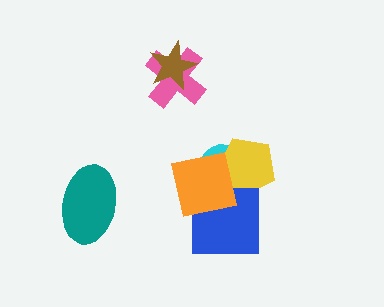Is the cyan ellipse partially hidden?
Yes, it is partially covered by another shape.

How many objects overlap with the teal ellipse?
0 objects overlap with the teal ellipse.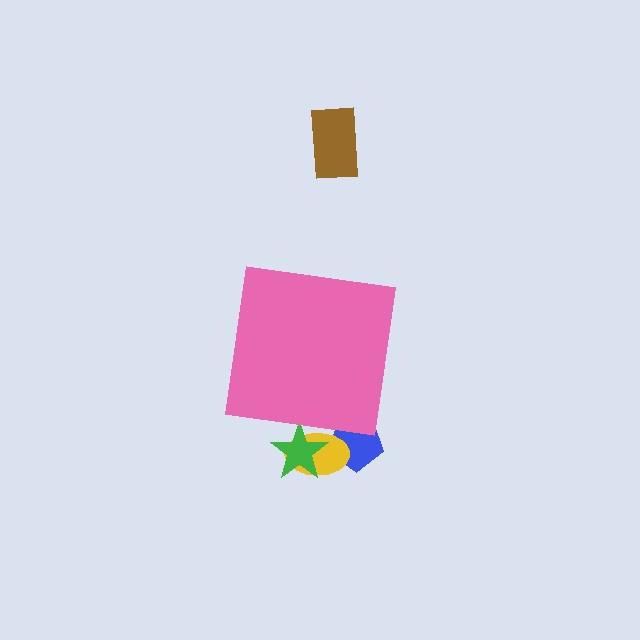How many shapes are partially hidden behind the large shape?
3 shapes are partially hidden.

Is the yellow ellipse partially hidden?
Yes, the yellow ellipse is partially hidden behind the pink square.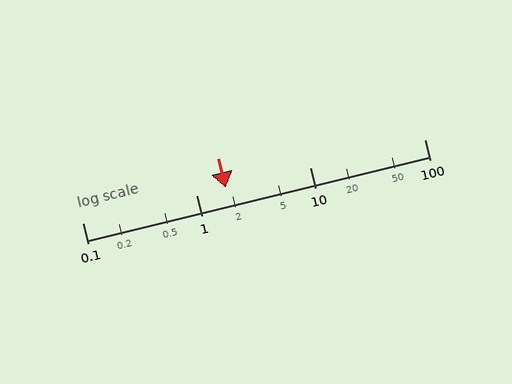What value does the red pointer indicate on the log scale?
The pointer indicates approximately 1.8.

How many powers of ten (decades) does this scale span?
The scale spans 3 decades, from 0.1 to 100.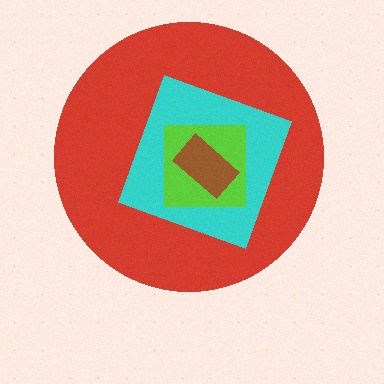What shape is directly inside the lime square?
The brown rectangle.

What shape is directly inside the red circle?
The cyan diamond.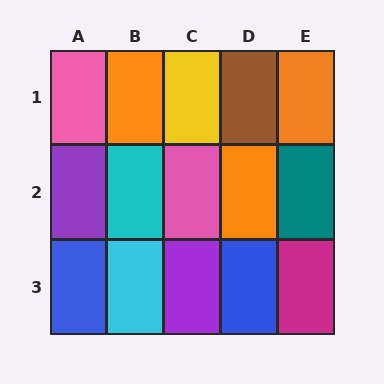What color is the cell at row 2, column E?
Teal.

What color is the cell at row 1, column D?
Brown.